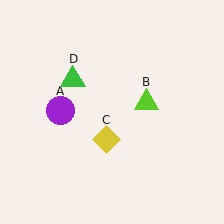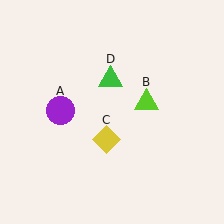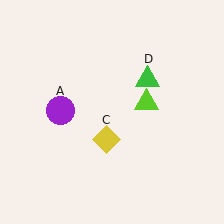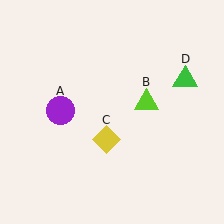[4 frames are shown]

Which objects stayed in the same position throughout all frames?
Purple circle (object A) and lime triangle (object B) and yellow diamond (object C) remained stationary.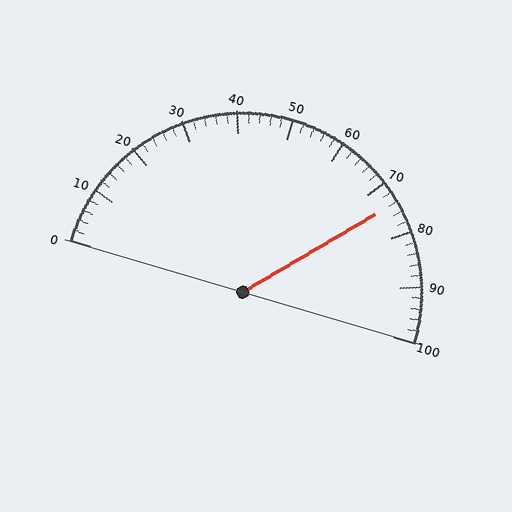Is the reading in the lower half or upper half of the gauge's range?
The reading is in the upper half of the range (0 to 100).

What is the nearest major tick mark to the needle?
The nearest major tick mark is 70.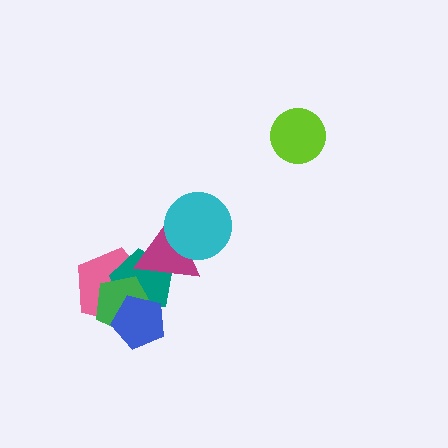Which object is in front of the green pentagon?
The blue pentagon is in front of the green pentagon.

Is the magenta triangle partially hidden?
Yes, it is partially covered by another shape.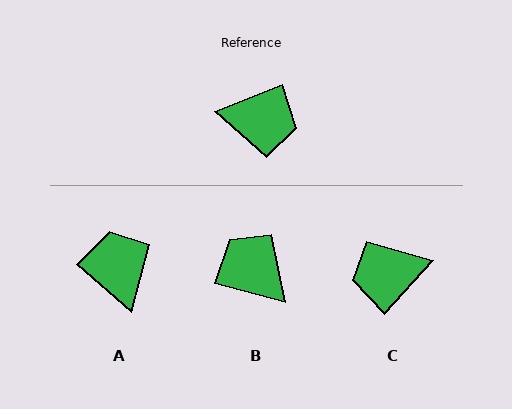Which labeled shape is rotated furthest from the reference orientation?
C, about 154 degrees away.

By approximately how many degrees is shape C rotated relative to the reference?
Approximately 154 degrees clockwise.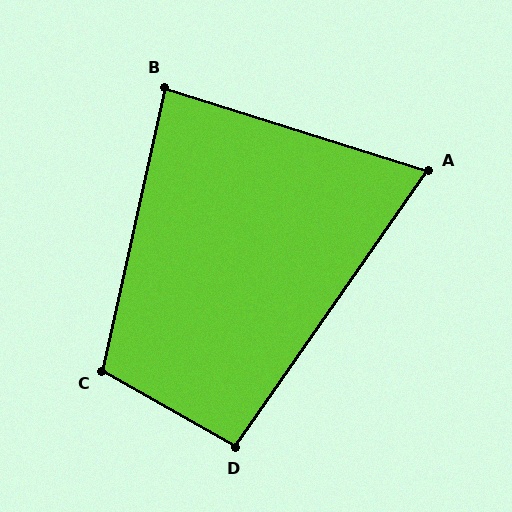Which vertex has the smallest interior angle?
A, at approximately 73 degrees.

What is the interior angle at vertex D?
Approximately 95 degrees (obtuse).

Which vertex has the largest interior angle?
C, at approximately 107 degrees.